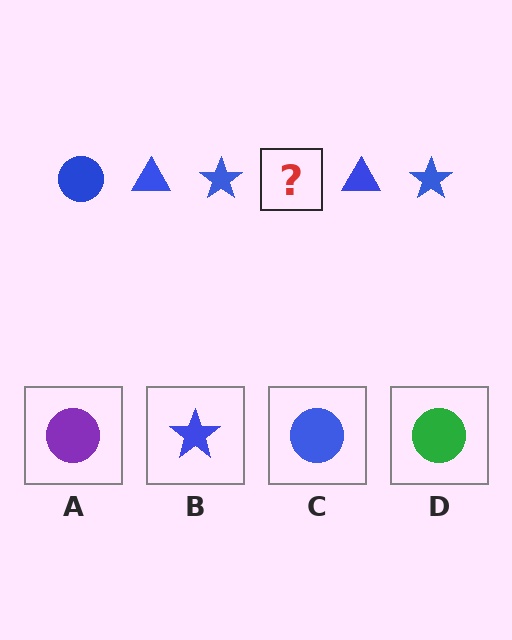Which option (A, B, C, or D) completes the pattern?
C.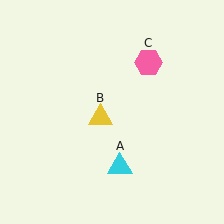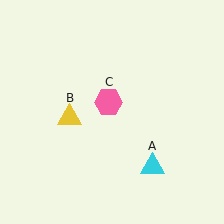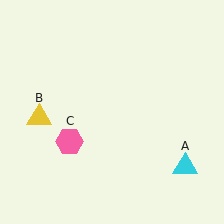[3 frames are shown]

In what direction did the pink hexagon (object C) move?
The pink hexagon (object C) moved down and to the left.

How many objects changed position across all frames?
3 objects changed position: cyan triangle (object A), yellow triangle (object B), pink hexagon (object C).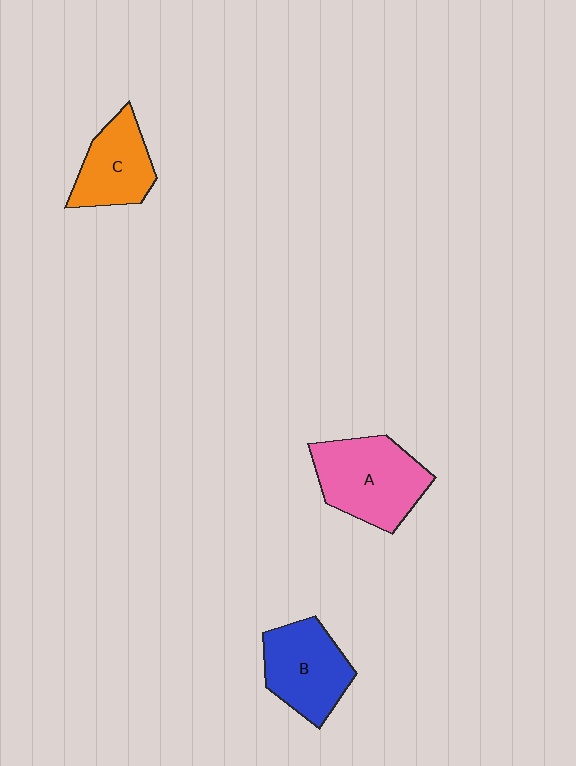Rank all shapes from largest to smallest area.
From largest to smallest: A (pink), B (blue), C (orange).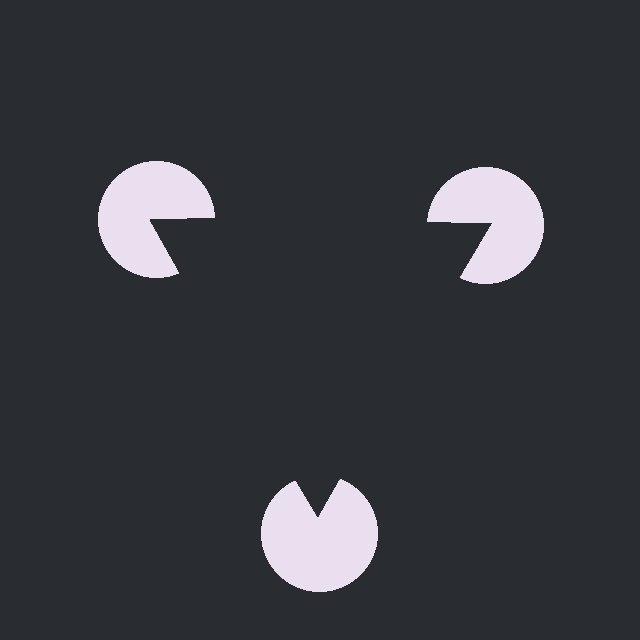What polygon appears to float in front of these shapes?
An illusory triangle — its edges are inferred from the aligned wedge cuts in the pac-man discs, not physically drawn.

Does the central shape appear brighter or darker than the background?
It typically appears slightly darker than the background, even though no actual brightness change is drawn.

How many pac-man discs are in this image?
There are 3 — one at each vertex of the illusory triangle.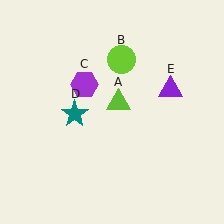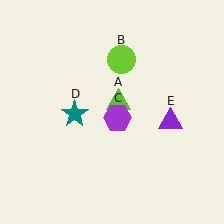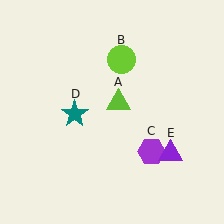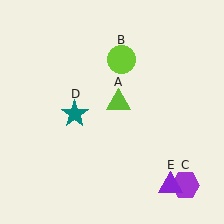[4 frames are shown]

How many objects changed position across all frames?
2 objects changed position: purple hexagon (object C), purple triangle (object E).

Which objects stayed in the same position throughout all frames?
Lime triangle (object A) and lime circle (object B) and teal star (object D) remained stationary.